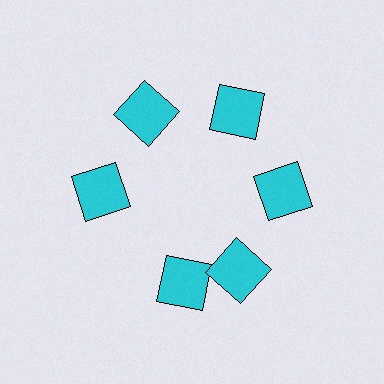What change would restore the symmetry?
The symmetry would be restored by rotating it back into even spacing with its neighbors so that all 6 squares sit at equal angles and equal distance from the center.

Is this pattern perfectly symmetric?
No. The 6 cyan squares are arranged in a ring, but one element near the 7 o'clock position is rotated out of alignment along the ring, breaking the 6-fold rotational symmetry.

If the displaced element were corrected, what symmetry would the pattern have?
It would have 6-fold rotational symmetry — the pattern would map onto itself every 60 degrees.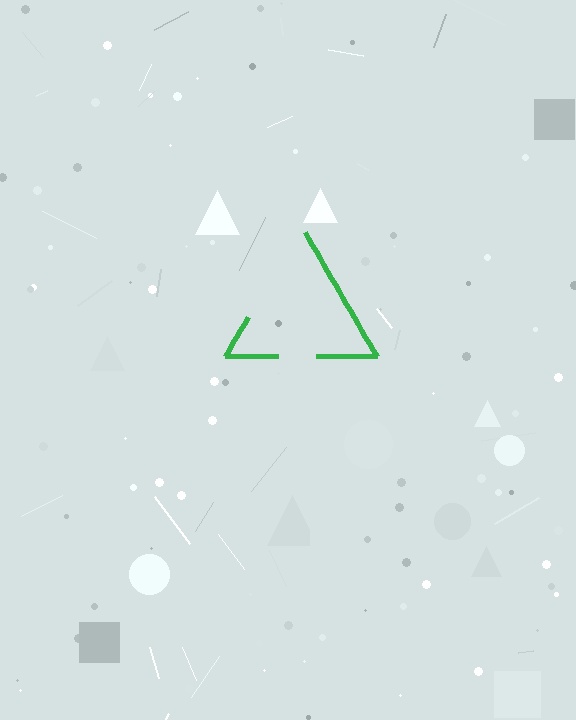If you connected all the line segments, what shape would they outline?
They would outline a triangle.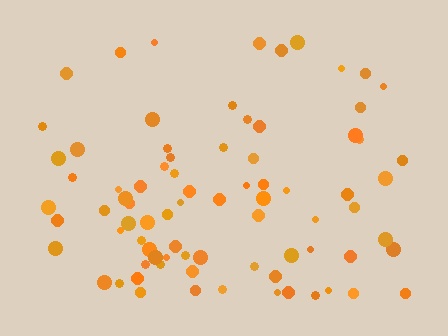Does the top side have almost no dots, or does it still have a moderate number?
Still a moderate number, just noticeably fewer than the bottom.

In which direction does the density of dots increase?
From top to bottom, with the bottom side densest.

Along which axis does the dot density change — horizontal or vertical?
Vertical.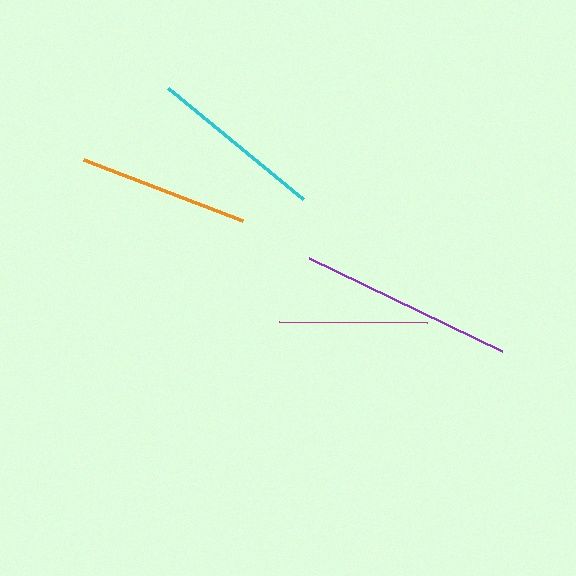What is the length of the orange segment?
The orange segment is approximately 170 pixels long.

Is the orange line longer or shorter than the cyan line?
The cyan line is longer than the orange line.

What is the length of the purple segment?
The purple segment is approximately 214 pixels long.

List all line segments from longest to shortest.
From longest to shortest: purple, cyan, orange, magenta.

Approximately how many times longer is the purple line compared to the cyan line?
The purple line is approximately 1.2 times the length of the cyan line.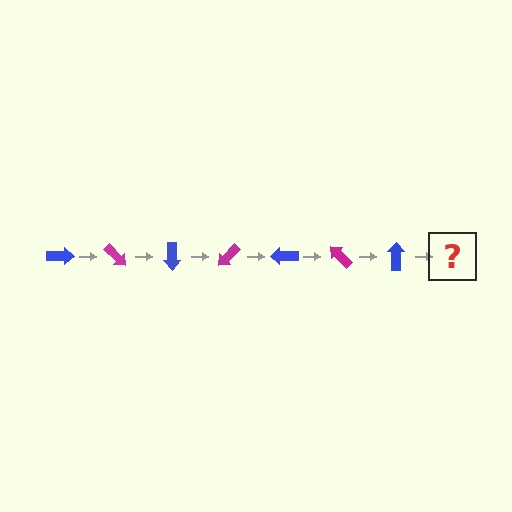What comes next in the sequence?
The next element should be a magenta arrow, rotated 315 degrees from the start.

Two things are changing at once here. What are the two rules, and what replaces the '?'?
The two rules are that it rotates 45 degrees each step and the color cycles through blue and magenta. The '?' should be a magenta arrow, rotated 315 degrees from the start.